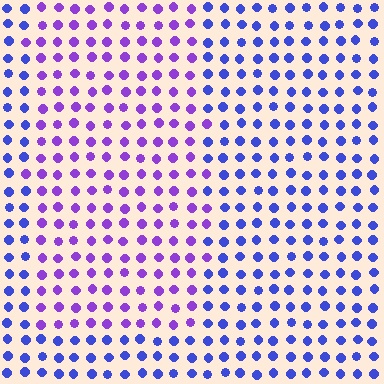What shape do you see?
I see a rectangle.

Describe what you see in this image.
The image is filled with small blue elements in a uniform arrangement. A rectangle-shaped region is visible where the elements are tinted to a slightly different hue, forming a subtle color boundary.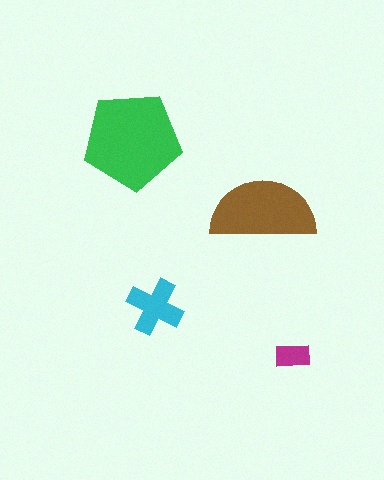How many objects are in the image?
There are 4 objects in the image.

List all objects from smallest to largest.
The magenta rectangle, the cyan cross, the brown semicircle, the green pentagon.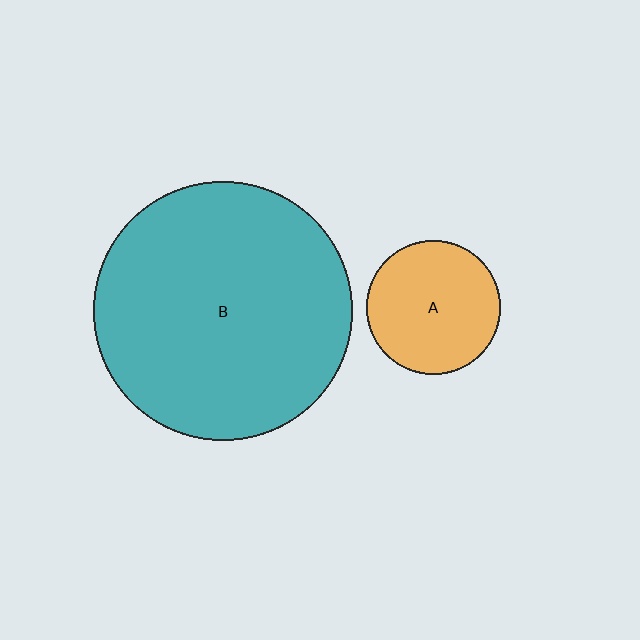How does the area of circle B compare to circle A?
Approximately 3.8 times.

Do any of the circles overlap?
No, none of the circles overlap.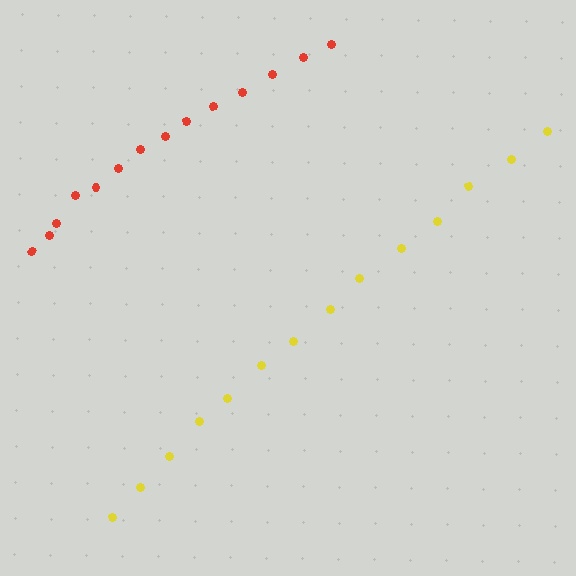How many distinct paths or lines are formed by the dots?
There are 2 distinct paths.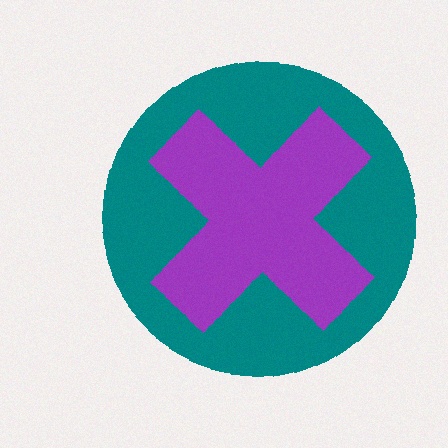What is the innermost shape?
The purple cross.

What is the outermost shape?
The teal circle.